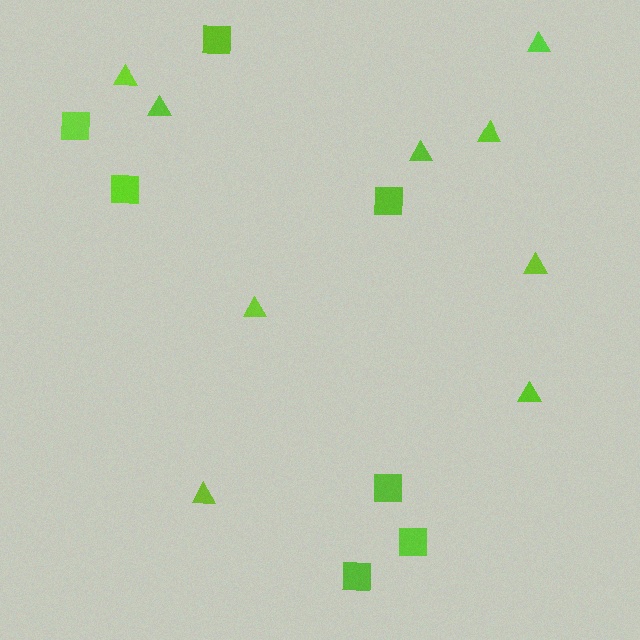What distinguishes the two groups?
There are 2 groups: one group of triangles (9) and one group of squares (7).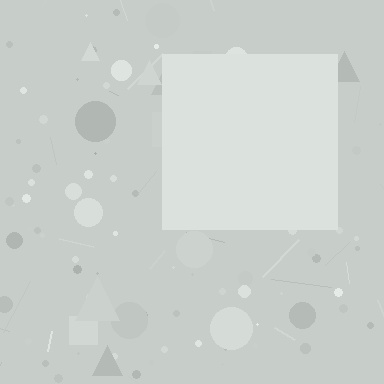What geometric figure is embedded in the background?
A square is embedded in the background.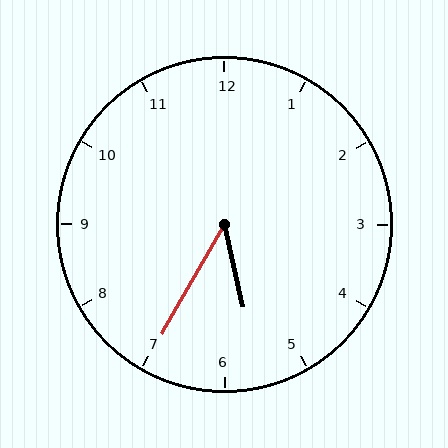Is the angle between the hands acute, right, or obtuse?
It is acute.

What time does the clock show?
5:35.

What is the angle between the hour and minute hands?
Approximately 42 degrees.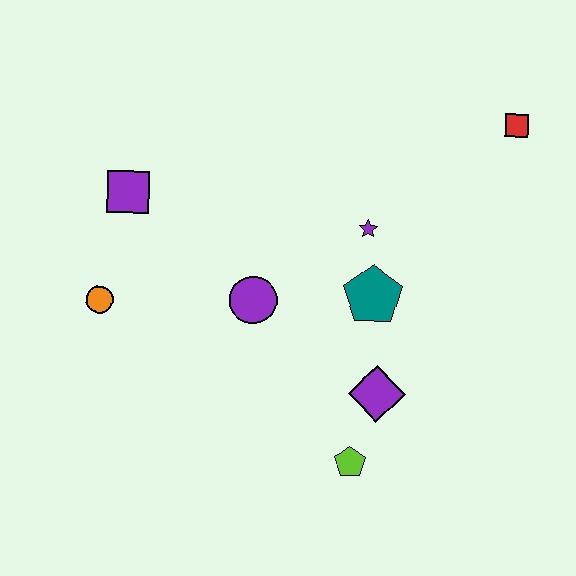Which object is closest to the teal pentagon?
The purple star is closest to the teal pentagon.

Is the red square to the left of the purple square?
No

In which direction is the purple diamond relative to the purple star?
The purple diamond is below the purple star.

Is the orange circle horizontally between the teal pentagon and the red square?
No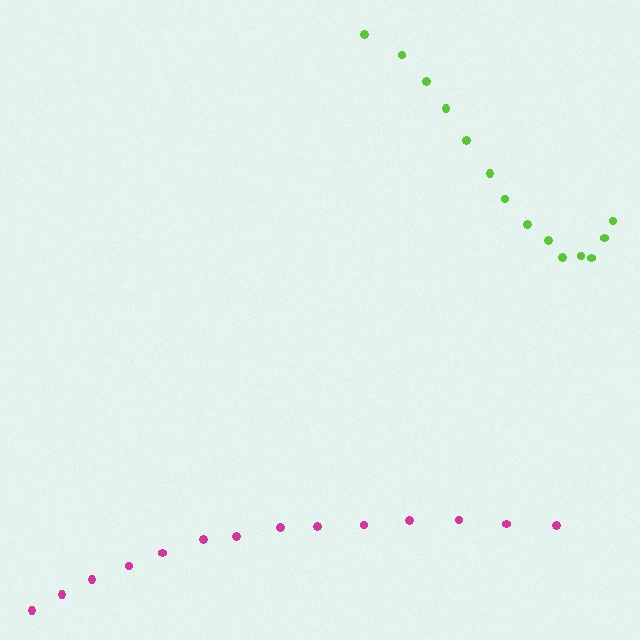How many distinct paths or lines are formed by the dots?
There are 2 distinct paths.